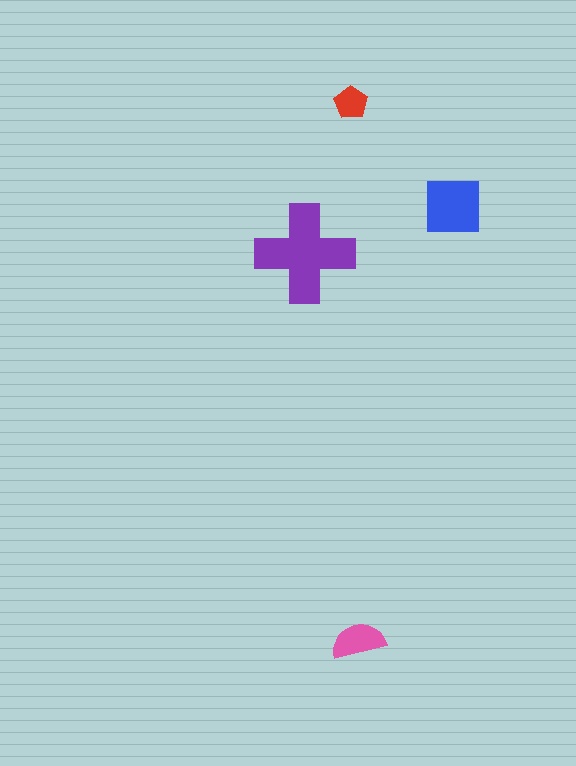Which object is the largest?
The purple cross.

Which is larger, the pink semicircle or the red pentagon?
The pink semicircle.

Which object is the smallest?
The red pentagon.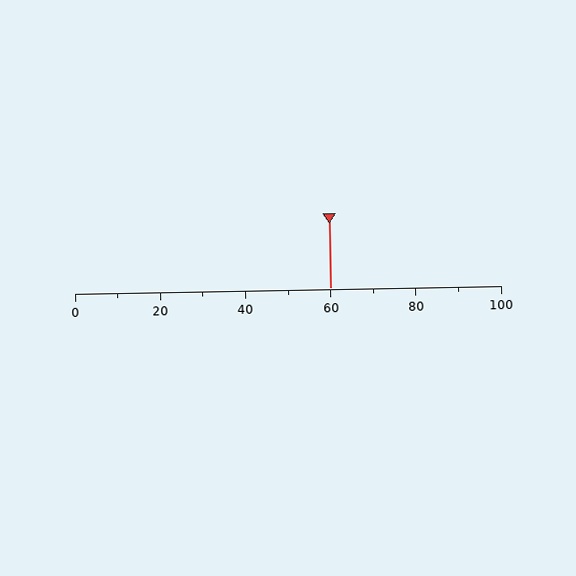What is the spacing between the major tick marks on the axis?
The major ticks are spaced 20 apart.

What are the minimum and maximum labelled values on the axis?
The axis runs from 0 to 100.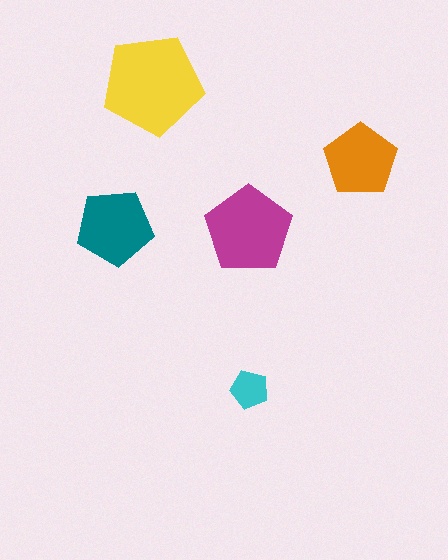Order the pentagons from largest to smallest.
the yellow one, the magenta one, the teal one, the orange one, the cyan one.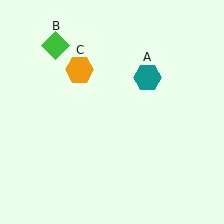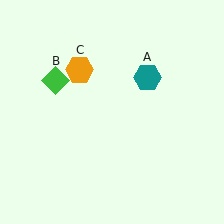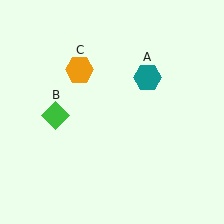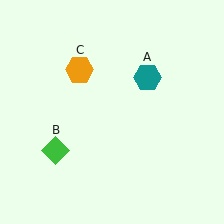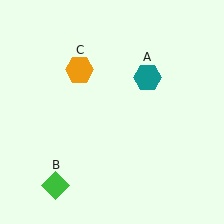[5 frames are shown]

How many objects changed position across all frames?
1 object changed position: green diamond (object B).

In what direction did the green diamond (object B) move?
The green diamond (object B) moved down.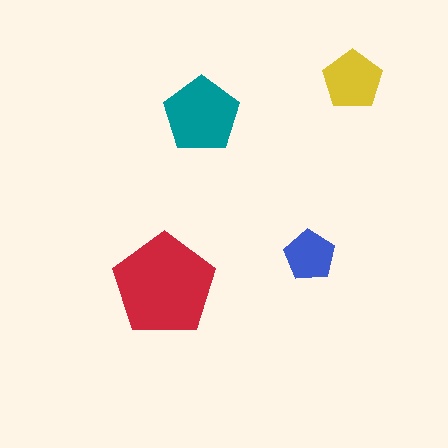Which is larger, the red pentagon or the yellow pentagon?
The red one.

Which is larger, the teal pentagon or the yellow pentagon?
The teal one.